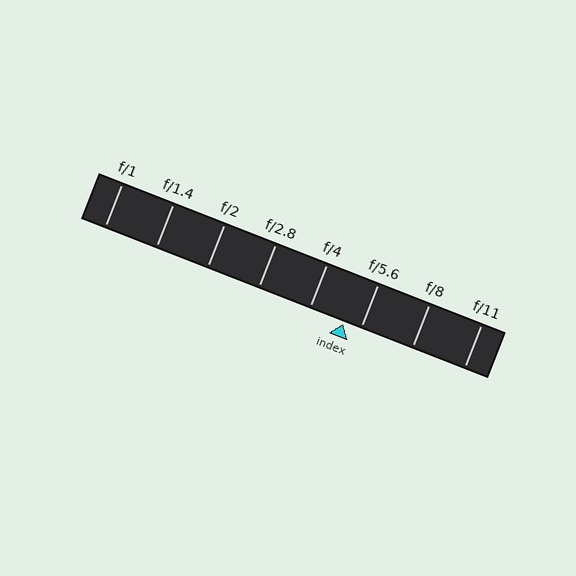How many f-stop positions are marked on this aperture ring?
There are 8 f-stop positions marked.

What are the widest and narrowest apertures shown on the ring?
The widest aperture shown is f/1 and the narrowest is f/11.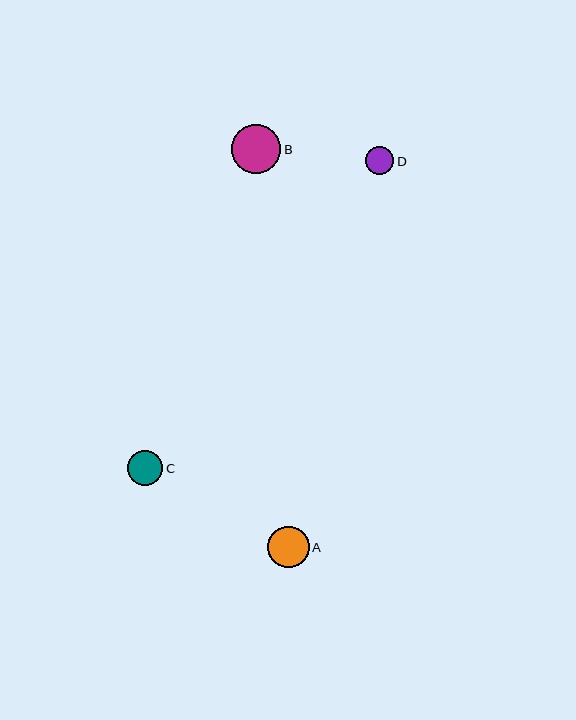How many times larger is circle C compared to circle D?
Circle C is approximately 1.3 times the size of circle D.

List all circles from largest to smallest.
From largest to smallest: B, A, C, D.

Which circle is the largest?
Circle B is the largest with a size of approximately 49 pixels.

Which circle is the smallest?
Circle D is the smallest with a size of approximately 28 pixels.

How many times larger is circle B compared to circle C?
Circle B is approximately 1.4 times the size of circle C.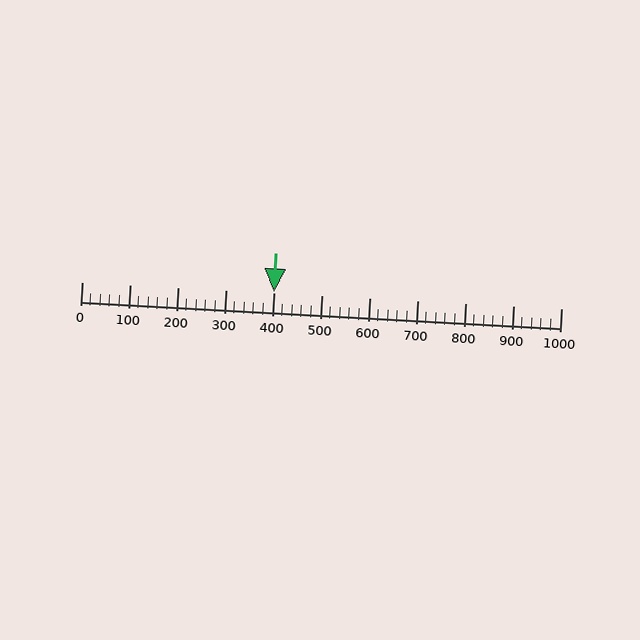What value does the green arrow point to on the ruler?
The green arrow points to approximately 400.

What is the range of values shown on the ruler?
The ruler shows values from 0 to 1000.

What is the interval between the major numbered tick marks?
The major tick marks are spaced 100 units apart.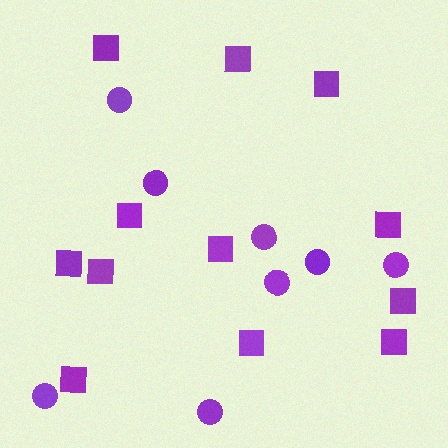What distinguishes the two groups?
There are 2 groups: one group of squares (12) and one group of circles (8).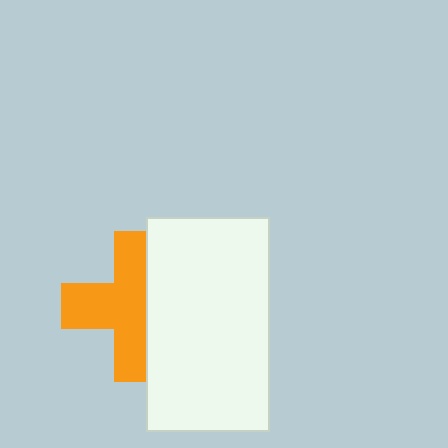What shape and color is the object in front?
The object in front is a white rectangle.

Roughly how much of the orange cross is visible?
About half of it is visible (roughly 61%).